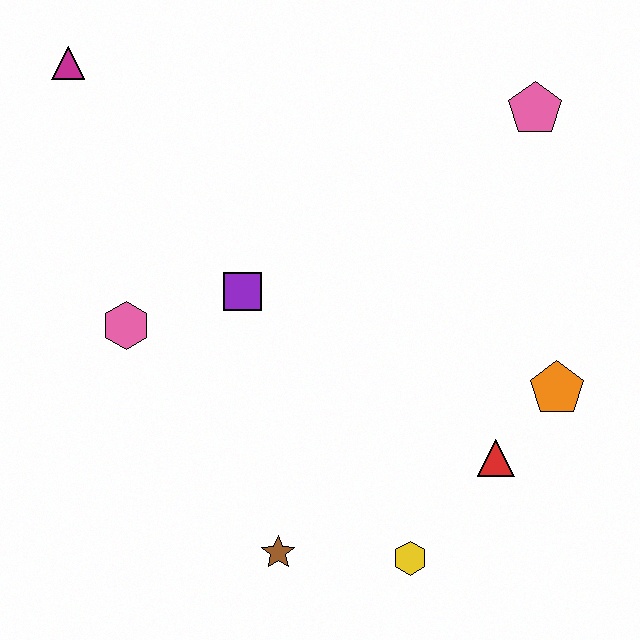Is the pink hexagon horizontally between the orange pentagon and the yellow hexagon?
No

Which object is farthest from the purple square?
The pink pentagon is farthest from the purple square.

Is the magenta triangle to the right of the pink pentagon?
No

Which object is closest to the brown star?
The yellow hexagon is closest to the brown star.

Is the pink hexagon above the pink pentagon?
No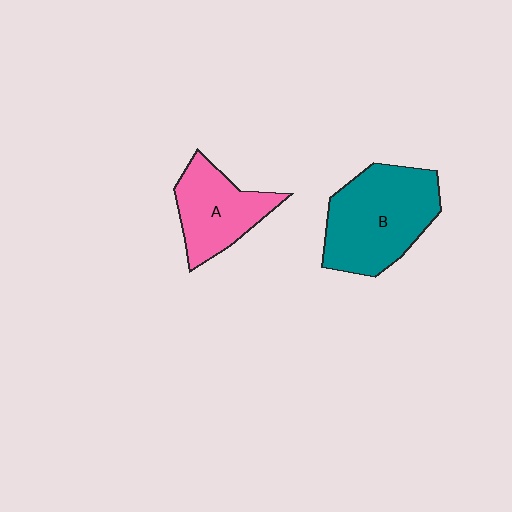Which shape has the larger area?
Shape B (teal).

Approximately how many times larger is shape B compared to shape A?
Approximately 1.5 times.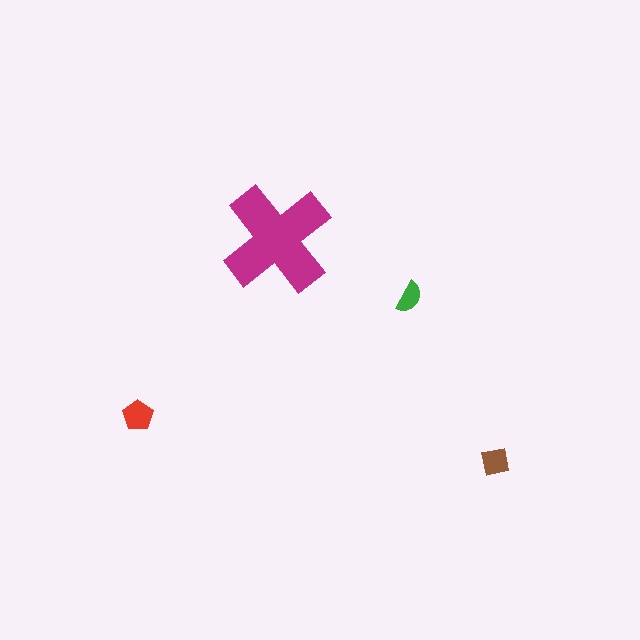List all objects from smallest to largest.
The green semicircle, the brown square, the red pentagon, the magenta cross.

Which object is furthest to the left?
The red pentagon is leftmost.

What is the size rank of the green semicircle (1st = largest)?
4th.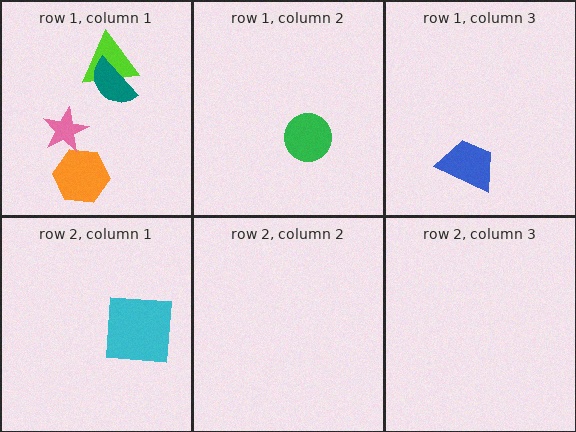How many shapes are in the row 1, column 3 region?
1.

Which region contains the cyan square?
The row 2, column 1 region.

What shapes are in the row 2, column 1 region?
The cyan square.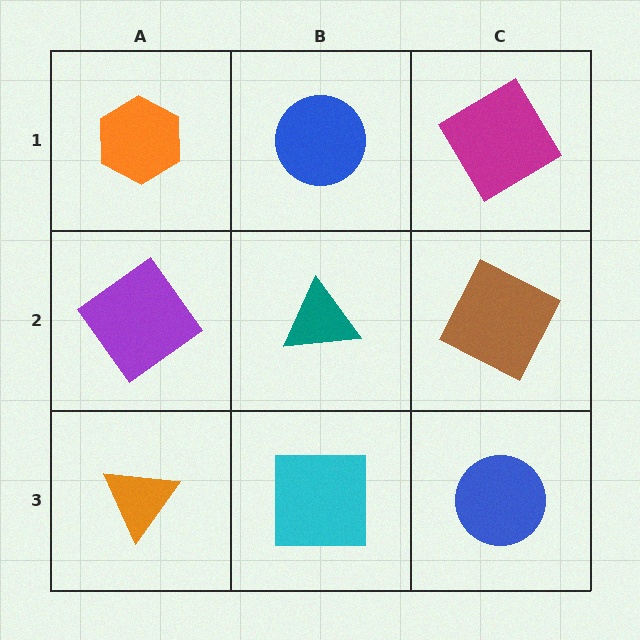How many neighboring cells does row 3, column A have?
2.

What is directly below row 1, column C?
A brown square.